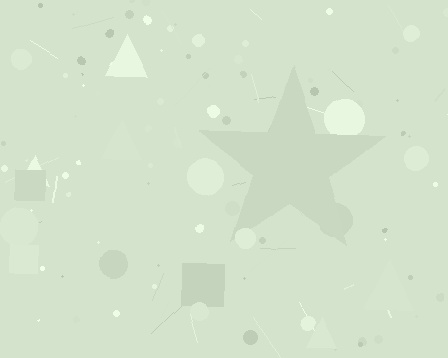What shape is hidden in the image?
A star is hidden in the image.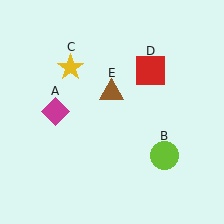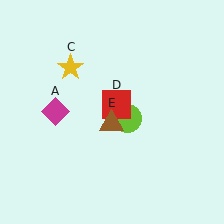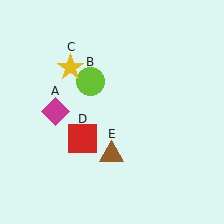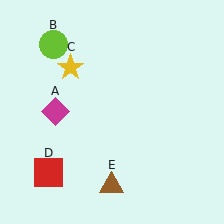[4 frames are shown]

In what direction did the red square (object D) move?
The red square (object D) moved down and to the left.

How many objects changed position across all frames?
3 objects changed position: lime circle (object B), red square (object D), brown triangle (object E).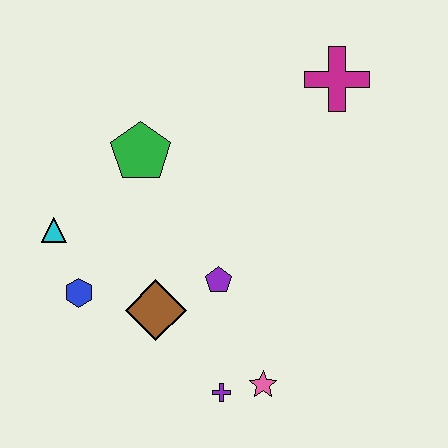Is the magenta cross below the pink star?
No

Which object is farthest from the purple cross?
The magenta cross is farthest from the purple cross.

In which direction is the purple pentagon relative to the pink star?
The purple pentagon is above the pink star.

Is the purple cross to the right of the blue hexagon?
Yes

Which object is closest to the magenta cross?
The green pentagon is closest to the magenta cross.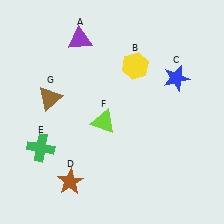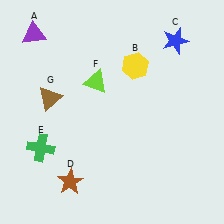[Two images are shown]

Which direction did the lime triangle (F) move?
The lime triangle (F) moved up.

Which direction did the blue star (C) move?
The blue star (C) moved up.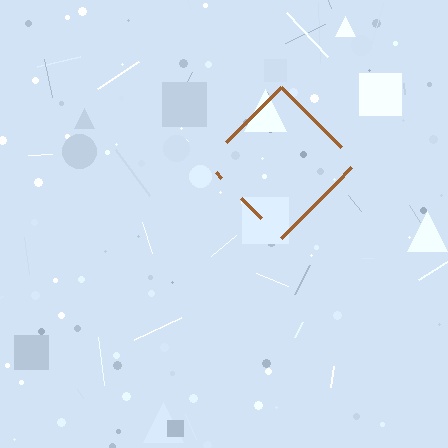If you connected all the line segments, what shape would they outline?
They would outline a diamond.